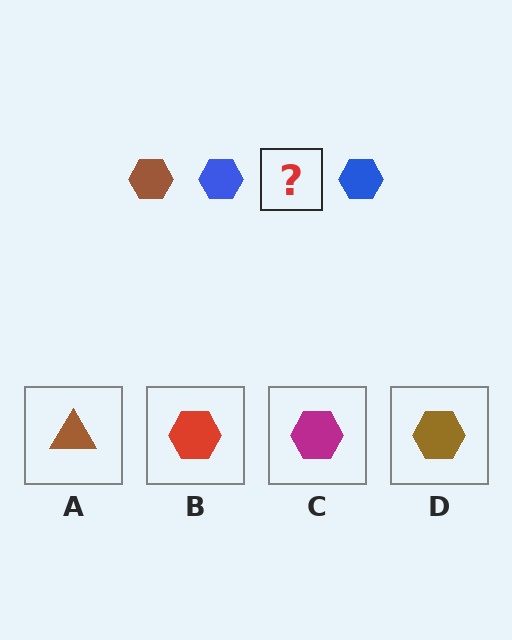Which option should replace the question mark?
Option D.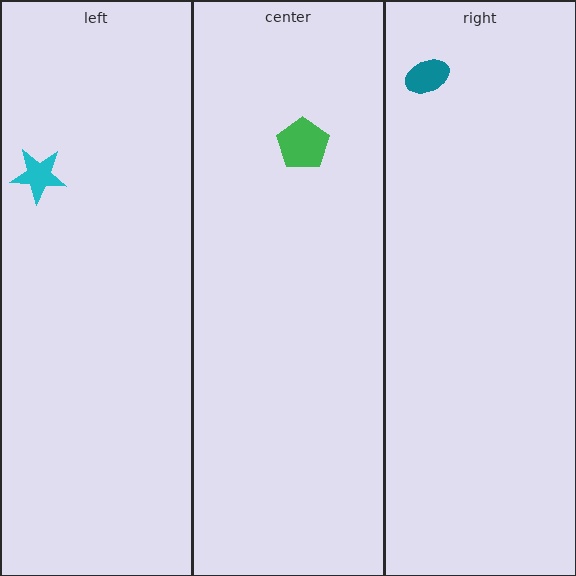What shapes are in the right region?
The teal ellipse.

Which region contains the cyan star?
The left region.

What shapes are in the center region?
The green pentagon.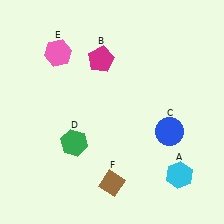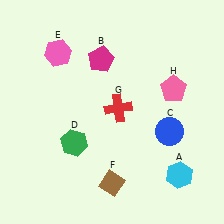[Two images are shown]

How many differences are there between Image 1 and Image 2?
There are 2 differences between the two images.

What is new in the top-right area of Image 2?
A red cross (G) was added in the top-right area of Image 2.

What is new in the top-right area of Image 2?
A pink pentagon (H) was added in the top-right area of Image 2.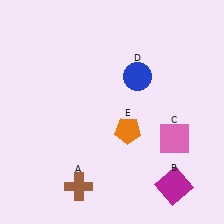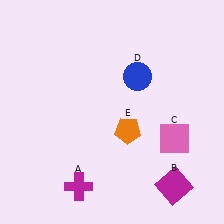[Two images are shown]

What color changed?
The cross (A) changed from brown in Image 1 to magenta in Image 2.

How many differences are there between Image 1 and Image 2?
There is 1 difference between the two images.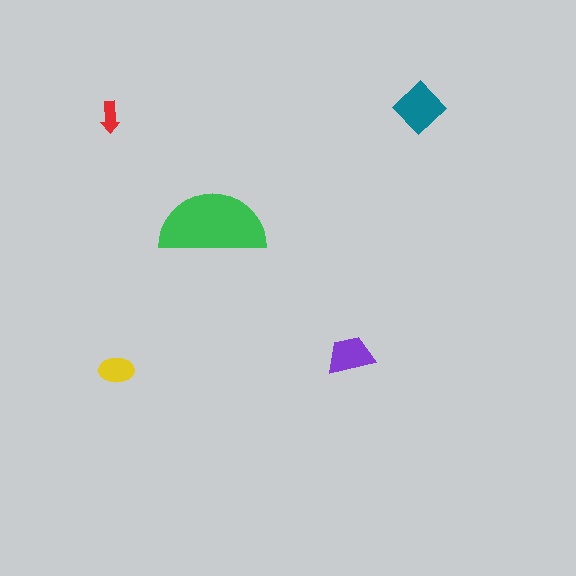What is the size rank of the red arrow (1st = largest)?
5th.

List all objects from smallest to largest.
The red arrow, the yellow ellipse, the purple trapezoid, the teal diamond, the green semicircle.